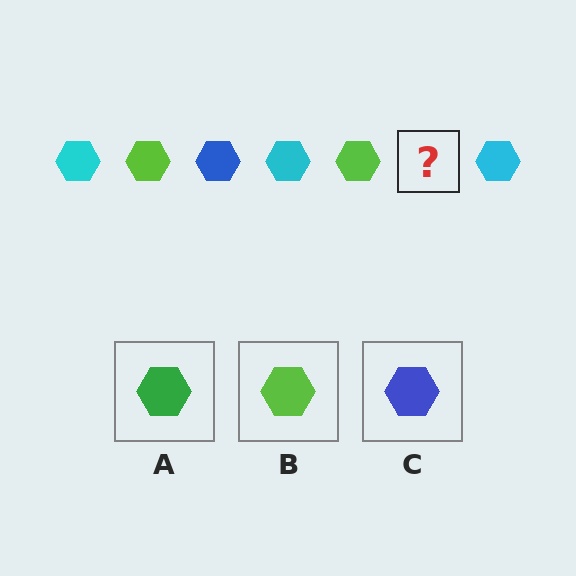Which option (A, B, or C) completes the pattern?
C.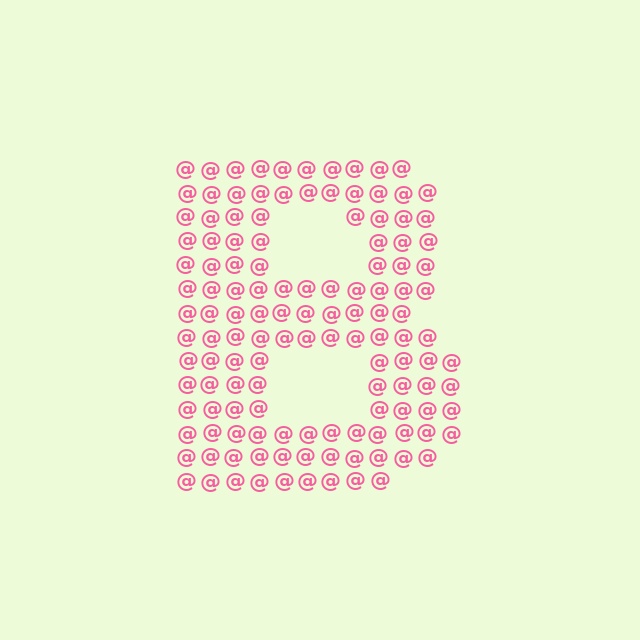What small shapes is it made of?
It is made of small at signs.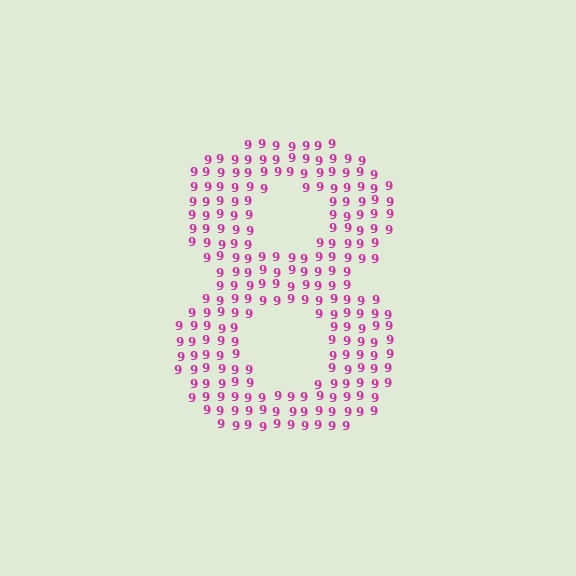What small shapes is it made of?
It is made of small digit 9's.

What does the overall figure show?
The overall figure shows the digit 8.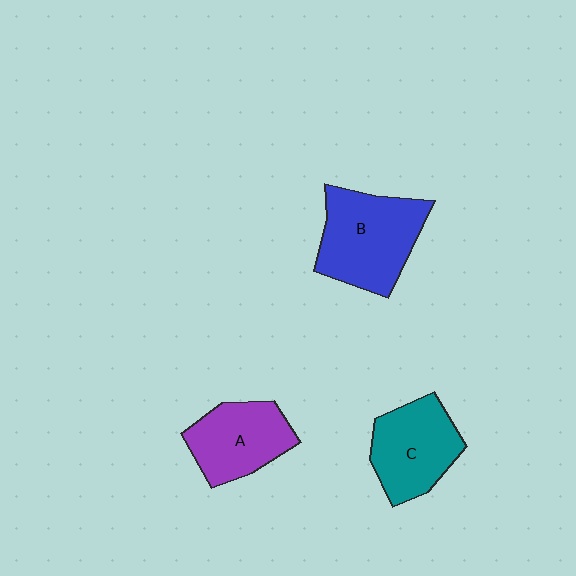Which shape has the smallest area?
Shape A (purple).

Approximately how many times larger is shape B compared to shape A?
Approximately 1.3 times.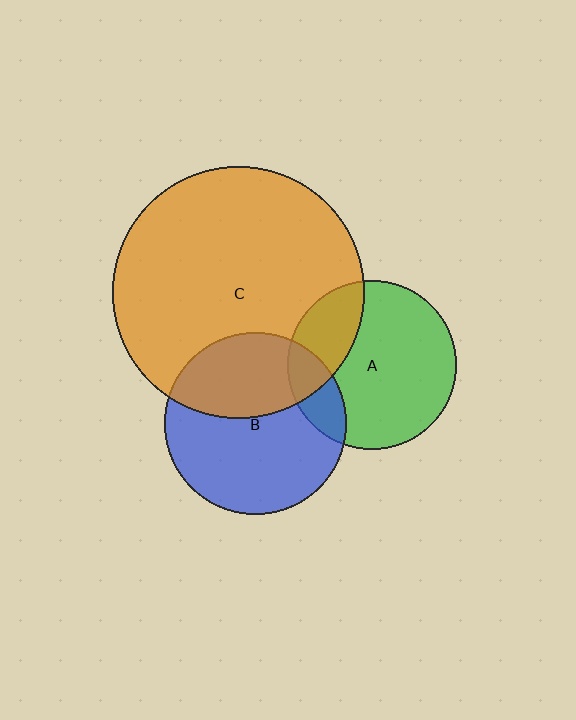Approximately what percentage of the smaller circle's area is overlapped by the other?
Approximately 25%.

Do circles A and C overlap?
Yes.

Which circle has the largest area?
Circle C (orange).